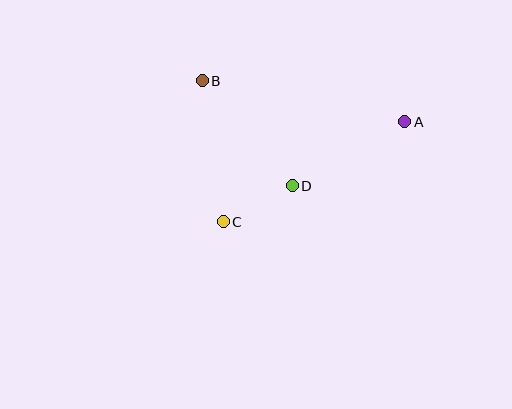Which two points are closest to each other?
Points C and D are closest to each other.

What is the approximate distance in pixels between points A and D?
The distance between A and D is approximately 130 pixels.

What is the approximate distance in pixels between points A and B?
The distance between A and B is approximately 207 pixels.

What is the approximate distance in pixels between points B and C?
The distance between B and C is approximately 143 pixels.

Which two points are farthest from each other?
Points A and C are farthest from each other.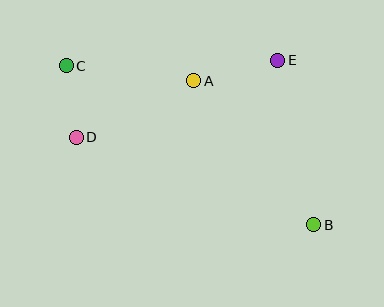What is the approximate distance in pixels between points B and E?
The distance between B and E is approximately 168 pixels.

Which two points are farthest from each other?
Points B and C are farthest from each other.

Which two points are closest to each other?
Points C and D are closest to each other.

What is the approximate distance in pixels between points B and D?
The distance between B and D is approximately 253 pixels.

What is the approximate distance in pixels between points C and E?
The distance between C and E is approximately 212 pixels.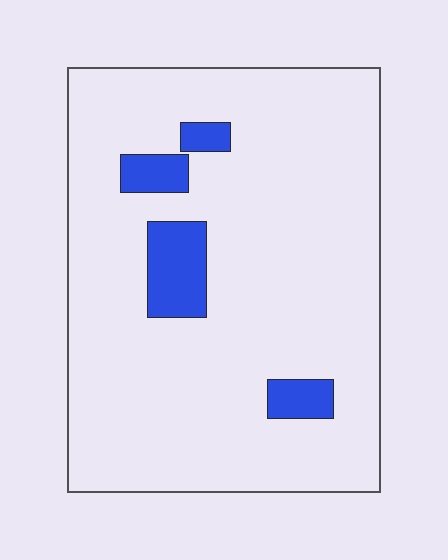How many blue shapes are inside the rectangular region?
4.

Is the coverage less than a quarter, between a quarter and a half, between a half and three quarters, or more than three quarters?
Less than a quarter.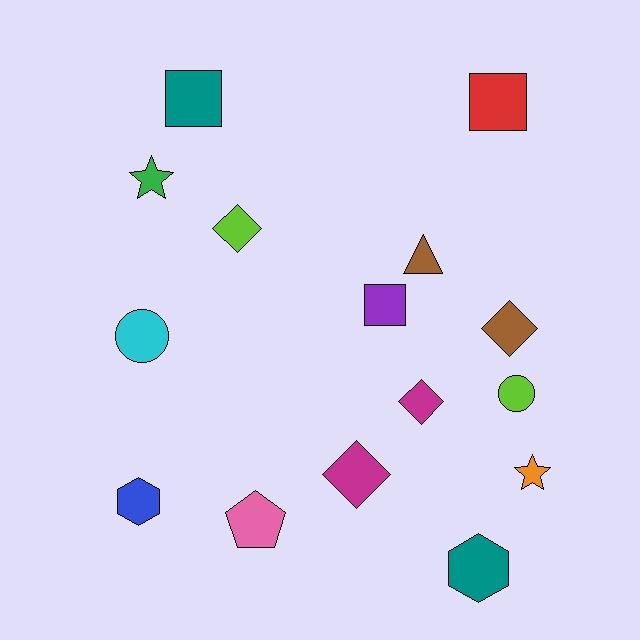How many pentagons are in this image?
There is 1 pentagon.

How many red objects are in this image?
There is 1 red object.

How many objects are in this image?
There are 15 objects.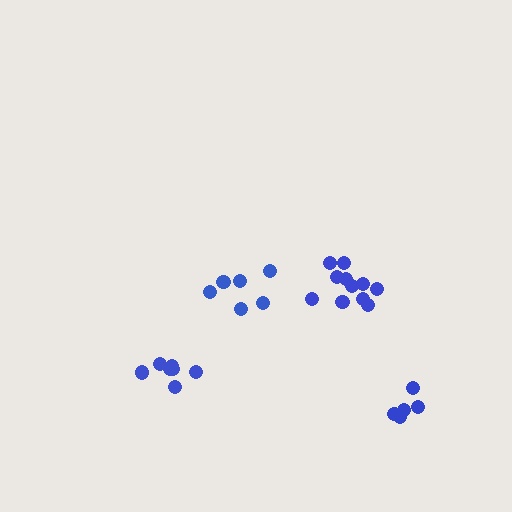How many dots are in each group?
Group 1: 5 dots, Group 2: 11 dots, Group 3: 7 dots, Group 4: 6 dots (29 total).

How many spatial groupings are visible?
There are 4 spatial groupings.